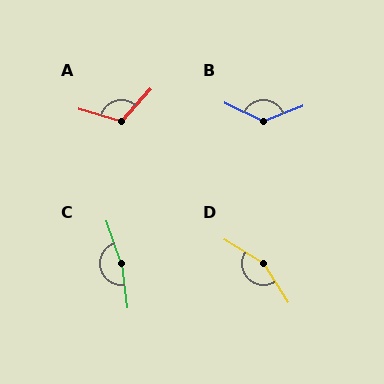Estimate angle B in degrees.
Approximately 133 degrees.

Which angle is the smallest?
A, at approximately 116 degrees.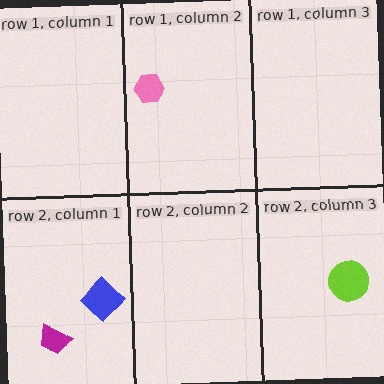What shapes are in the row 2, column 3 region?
The lime circle.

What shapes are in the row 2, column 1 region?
The magenta trapezoid, the blue diamond.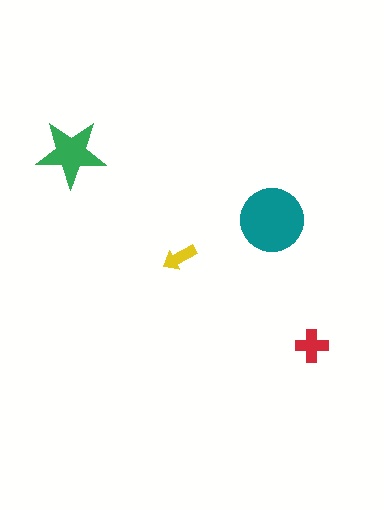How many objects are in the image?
There are 4 objects in the image.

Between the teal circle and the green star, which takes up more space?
The teal circle.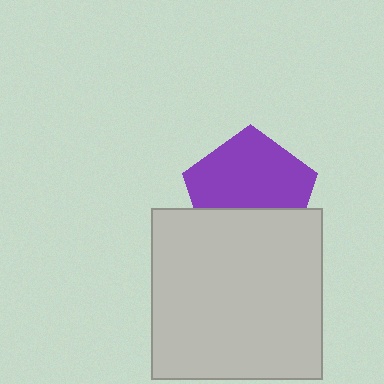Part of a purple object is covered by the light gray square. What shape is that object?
It is a pentagon.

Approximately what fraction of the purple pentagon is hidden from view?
Roughly 37% of the purple pentagon is hidden behind the light gray square.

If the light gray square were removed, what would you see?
You would see the complete purple pentagon.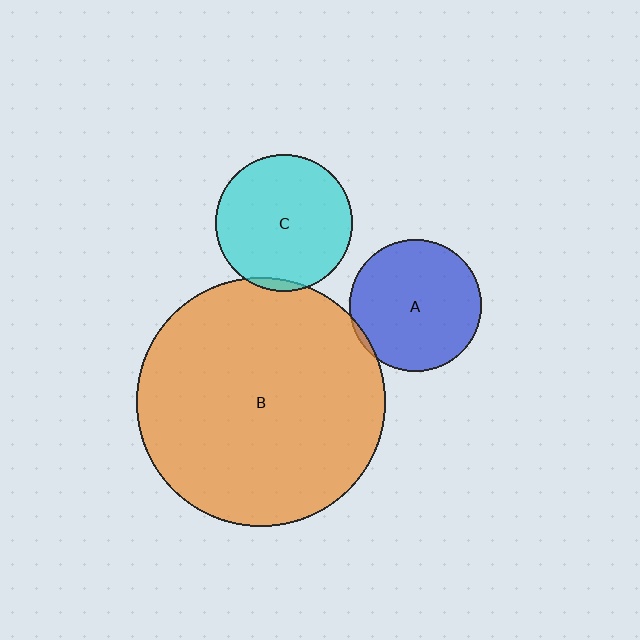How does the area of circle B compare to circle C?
Approximately 3.3 times.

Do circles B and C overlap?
Yes.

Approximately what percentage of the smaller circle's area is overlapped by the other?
Approximately 5%.